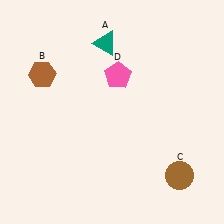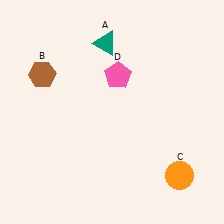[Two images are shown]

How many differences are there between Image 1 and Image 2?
There is 1 difference between the two images.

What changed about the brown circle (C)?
In Image 1, C is brown. In Image 2, it changed to orange.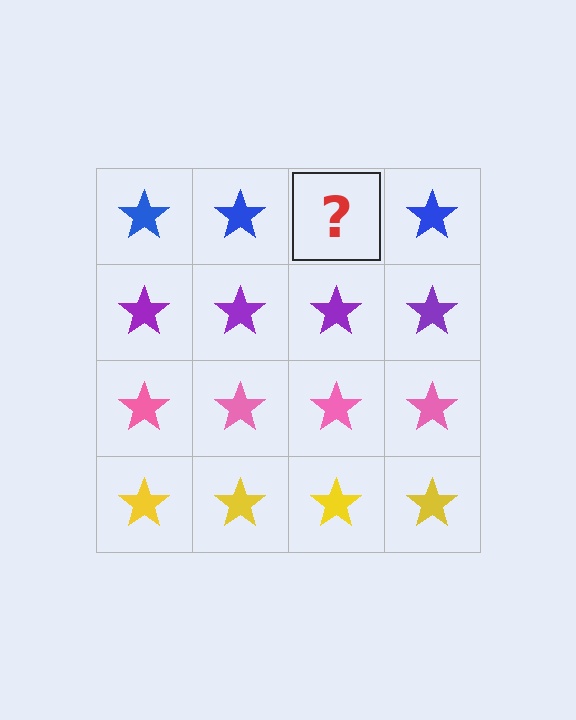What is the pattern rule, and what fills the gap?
The rule is that each row has a consistent color. The gap should be filled with a blue star.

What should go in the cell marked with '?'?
The missing cell should contain a blue star.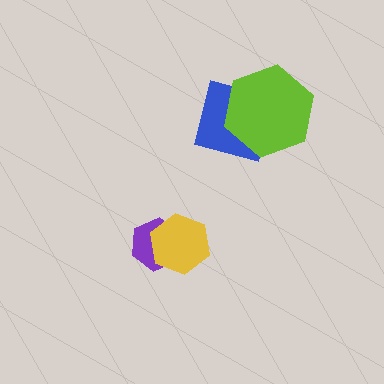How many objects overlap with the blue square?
1 object overlaps with the blue square.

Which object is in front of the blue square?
The lime hexagon is in front of the blue square.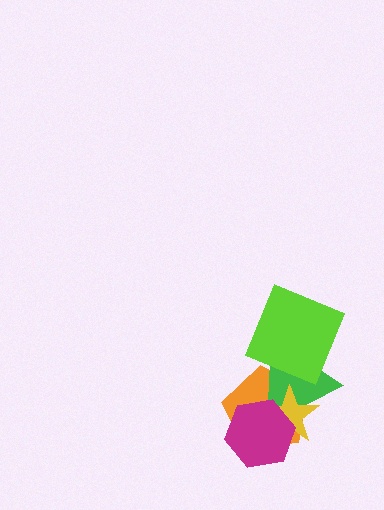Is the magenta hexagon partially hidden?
No, no other shape covers it.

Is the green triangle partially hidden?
Yes, it is partially covered by another shape.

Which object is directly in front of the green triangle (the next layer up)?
The yellow star is directly in front of the green triangle.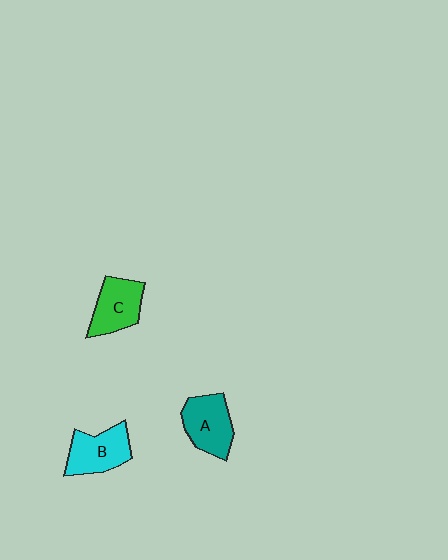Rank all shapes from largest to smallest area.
From largest to smallest: A (teal), B (cyan), C (green).